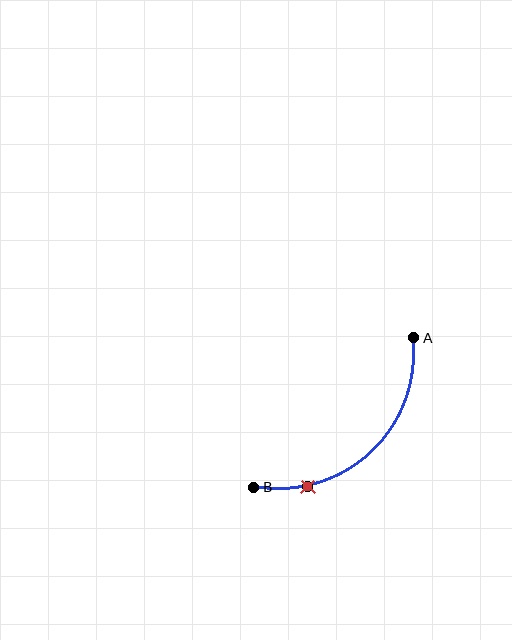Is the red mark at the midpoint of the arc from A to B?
No. The red mark lies on the arc but is closer to endpoint B. The arc midpoint would be at the point on the curve equidistant along the arc from both A and B.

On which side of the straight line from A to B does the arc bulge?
The arc bulges below and to the right of the straight line connecting A and B.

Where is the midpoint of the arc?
The arc midpoint is the point on the curve farthest from the straight line joining A and B. It sits below and to the right of that line.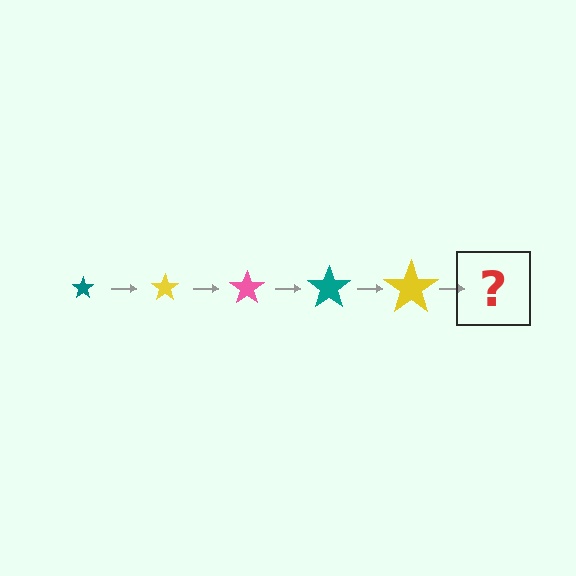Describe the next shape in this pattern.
It should be a pink star, larger than the previous one.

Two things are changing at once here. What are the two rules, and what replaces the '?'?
The two rules are that the star grows larger each step and the color cycles through teal, yellow, and pink. The '?' should be a pink star, larger than the previous one.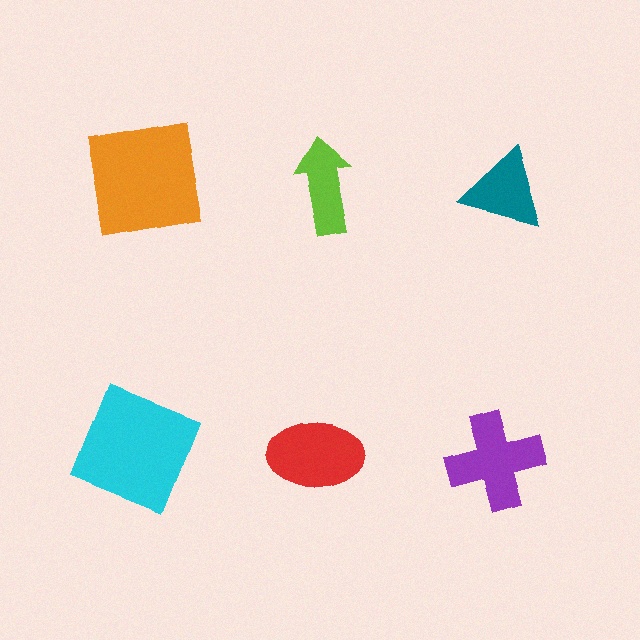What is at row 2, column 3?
A purple cross.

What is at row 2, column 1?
A cyan square.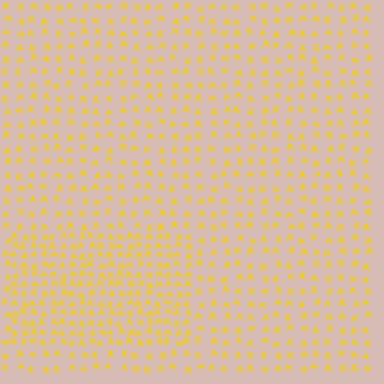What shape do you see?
I see a rectangle.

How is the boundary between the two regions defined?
The boundary is defined by a change in element density (approximately 1.8x ratio). All elements are the same color, size, and shape.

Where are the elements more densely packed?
The elements are more densely packed inside the rectangle boundary.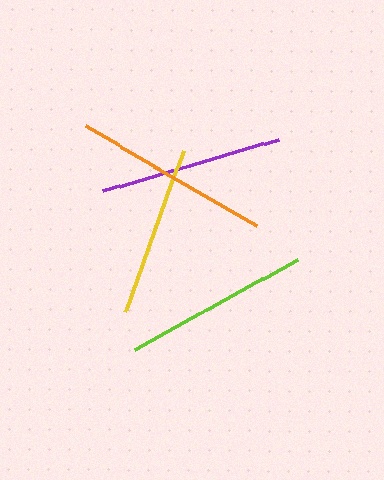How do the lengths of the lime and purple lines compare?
The lime and purple lines are approximately the same length.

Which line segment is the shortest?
The yellow line is the shortest at approximately 171 pixels.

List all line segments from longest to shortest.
From longest to shortest: orange, lime, purple, yellow.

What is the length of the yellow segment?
The yellow segment is approximately 171 pixels long.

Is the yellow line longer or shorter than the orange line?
The orange line is longer than the yellow line.